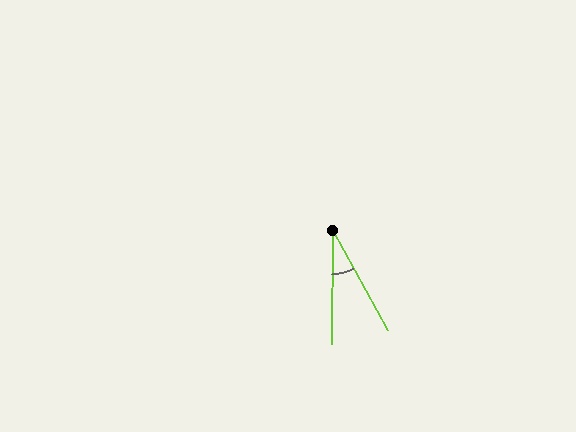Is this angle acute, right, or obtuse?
It is acute.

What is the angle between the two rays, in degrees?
Approximately 29 degrees.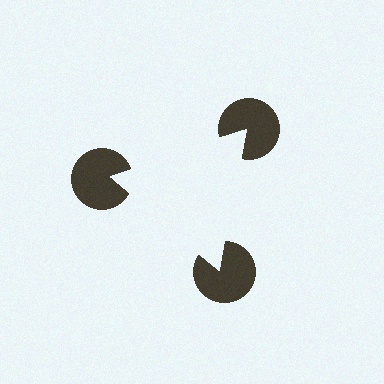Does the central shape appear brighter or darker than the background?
It typically appears slightly brighter than the background, even though no actual brightness change is drawn.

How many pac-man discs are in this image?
There are 3 — one at each vertex of the illusory triangle.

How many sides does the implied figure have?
3 sides.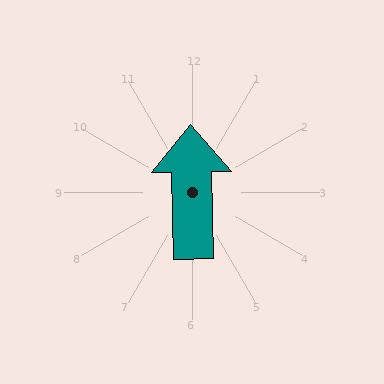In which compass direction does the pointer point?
North.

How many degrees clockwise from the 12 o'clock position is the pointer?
Approximately 359 degrees.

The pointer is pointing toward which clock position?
Roughly 12 o'clock.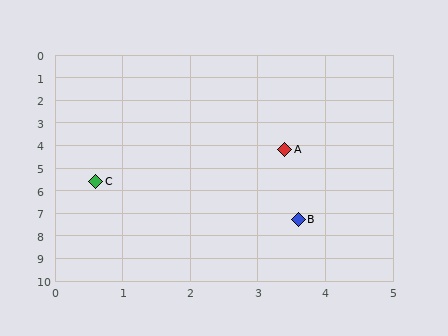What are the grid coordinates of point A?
Point A is at approximately (3.4, 4.2).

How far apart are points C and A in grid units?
Points C and A are about 3.1 grid units apart.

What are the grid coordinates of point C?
Point C is at approximately (0.6, 5.6).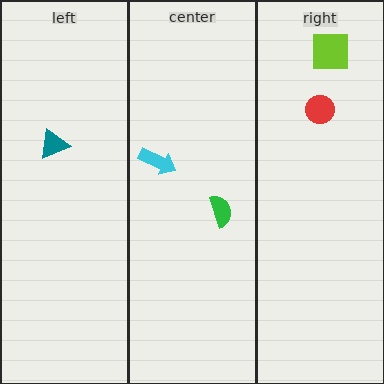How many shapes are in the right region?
2.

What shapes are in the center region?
The cyan arrow, the green semicircle.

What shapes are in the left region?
The teal triangle.